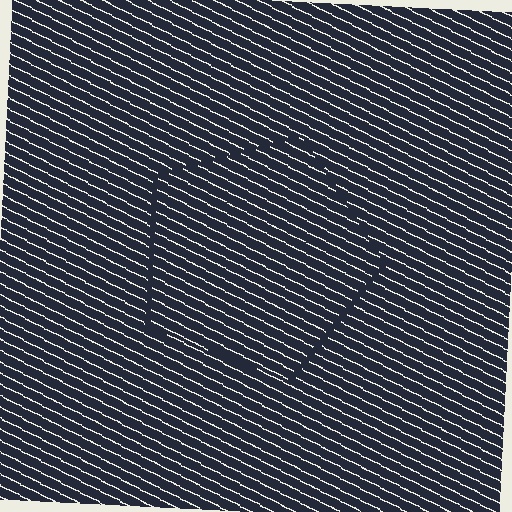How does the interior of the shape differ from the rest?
The interior of the shape contains the same grating, shifted by half a period — the contour is defined by the phase discontinuity where line-ends from the inner and outer gratings abut.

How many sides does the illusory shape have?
5 sides — the line-ends trace a pentagon.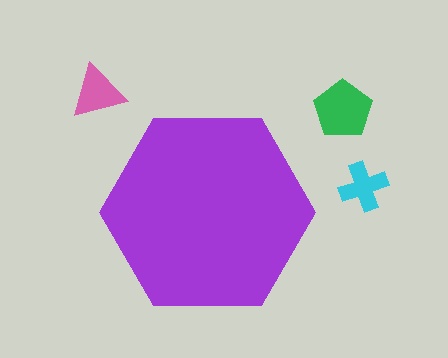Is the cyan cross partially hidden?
No, the cyan cross is fully visible.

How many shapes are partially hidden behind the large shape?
0 shapes are partially hidden.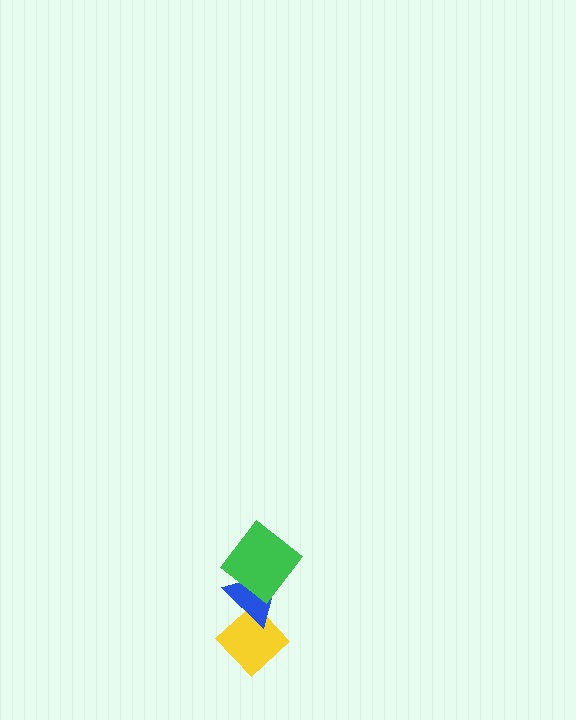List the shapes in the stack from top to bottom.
From top to bottom: the green diamond, the blue triangle, the yellow diamond.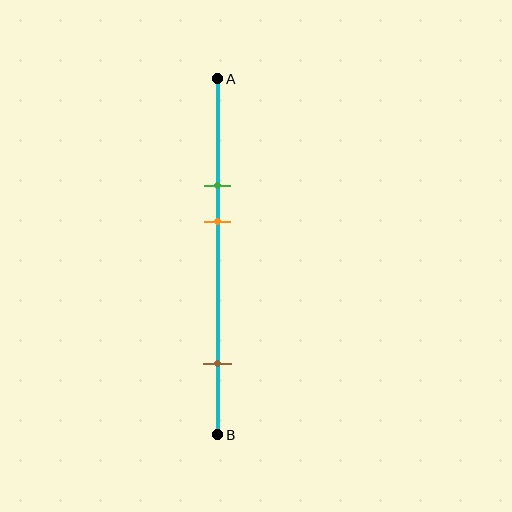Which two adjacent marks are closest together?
The green and orange marks are the closest adjacent pair.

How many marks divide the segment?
There are 3 marks dividing the segment.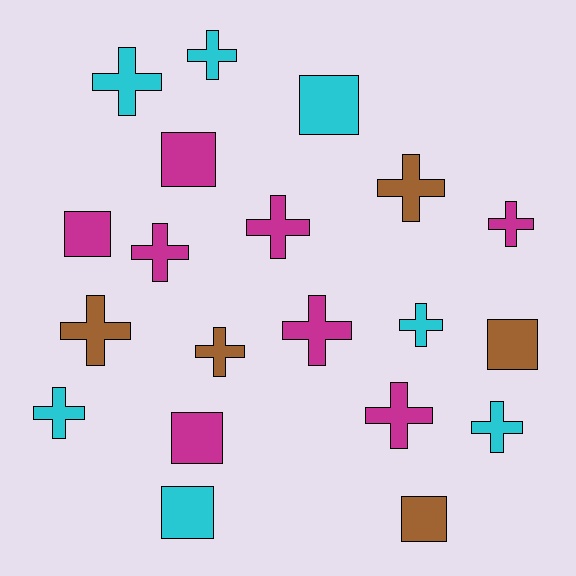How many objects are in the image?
There are 20 objects.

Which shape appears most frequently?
Cross, with 13 objects.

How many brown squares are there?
There are 2 brown squares.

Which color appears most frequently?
Magenta, with 8 objects.